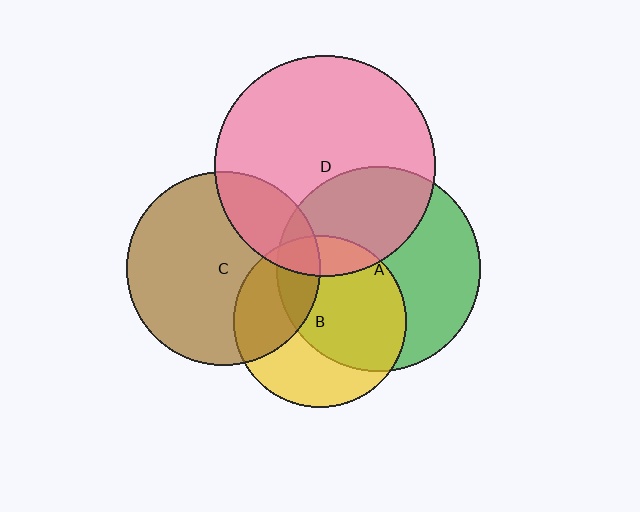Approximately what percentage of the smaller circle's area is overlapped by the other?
Approximately 30%.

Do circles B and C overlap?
Yes.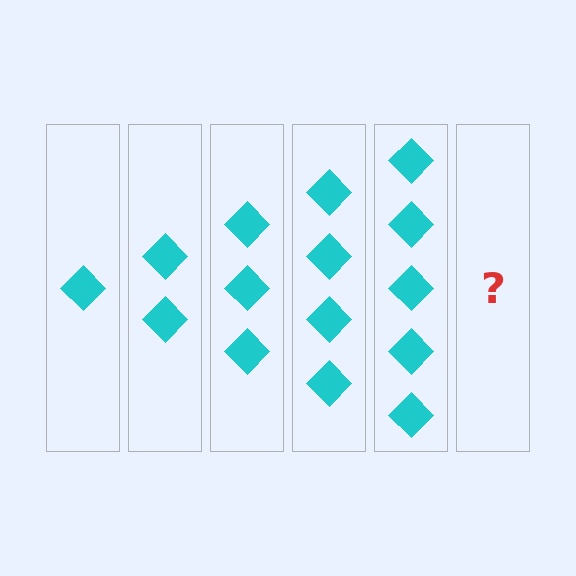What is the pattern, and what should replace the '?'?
The pattern is that each step adds one more diamond. The '?' should be 6 diamonds.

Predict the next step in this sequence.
The next step is 6 diamonds.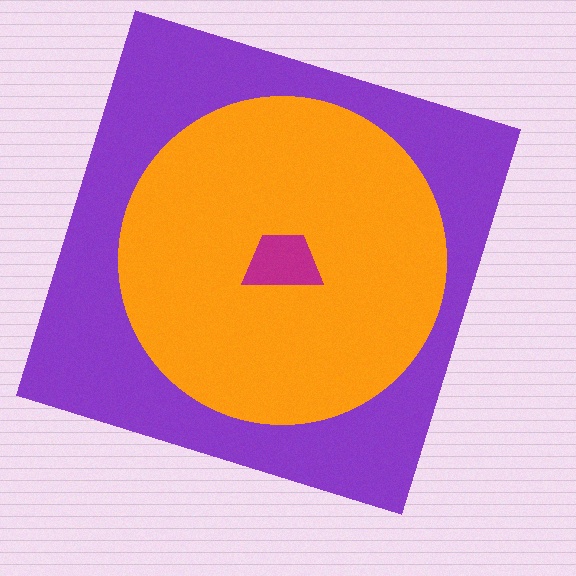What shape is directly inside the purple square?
The orange circle.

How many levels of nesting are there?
3.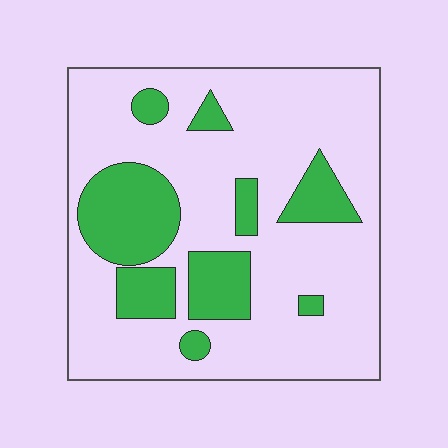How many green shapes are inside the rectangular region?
9.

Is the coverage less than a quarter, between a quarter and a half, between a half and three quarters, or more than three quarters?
Less than a quarter.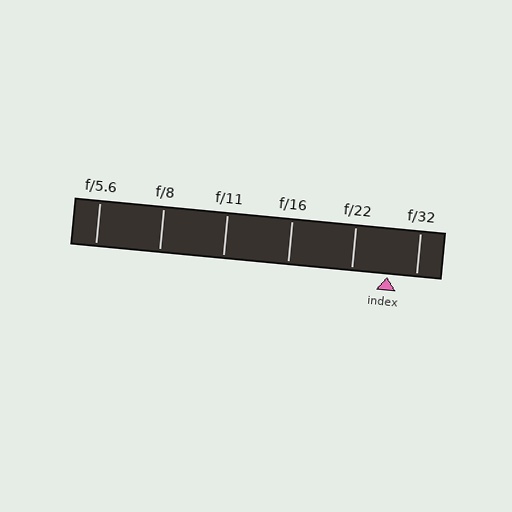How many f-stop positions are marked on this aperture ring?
There are 6 f-stop positions marked.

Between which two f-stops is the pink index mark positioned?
The index mark is between f/22 and f/32.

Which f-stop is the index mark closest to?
The index mark is closest to f/32.